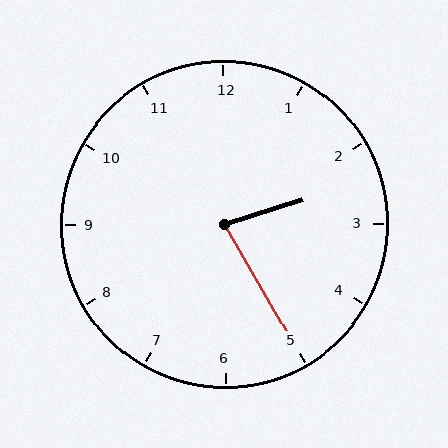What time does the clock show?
2:25.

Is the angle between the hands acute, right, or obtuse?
It is acute.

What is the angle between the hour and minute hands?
Approximately 78 degrees.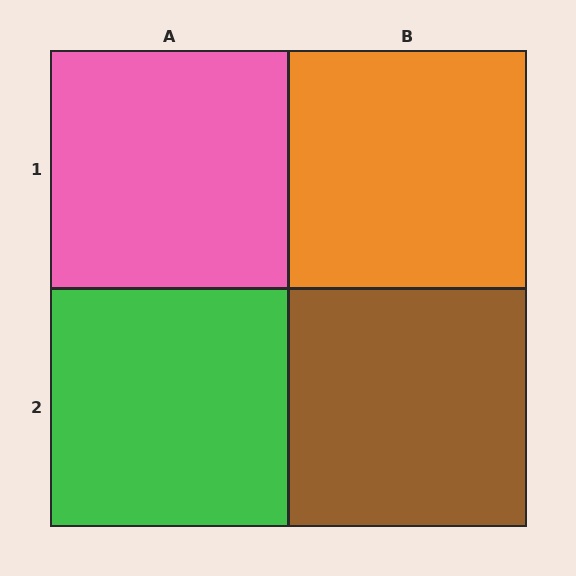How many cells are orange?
1 cell is orange.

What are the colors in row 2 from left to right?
Green, brown.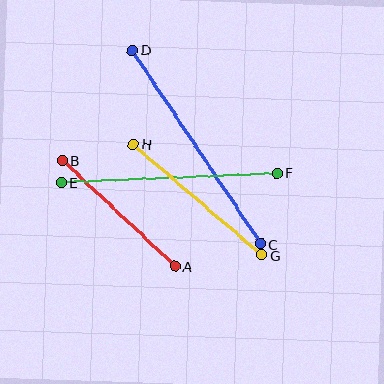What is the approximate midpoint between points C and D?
The midpoint is at approximately (196, 147) pixels.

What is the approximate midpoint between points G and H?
The midpoint is at approximately (197, 200) pixels.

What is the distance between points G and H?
The distance is approximately 170 pixels.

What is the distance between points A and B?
The distance is approximately 155 pixels.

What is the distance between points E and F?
The distance is approximately 216 pixels.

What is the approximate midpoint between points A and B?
The midpoint is at approximately (119, 213) pixels.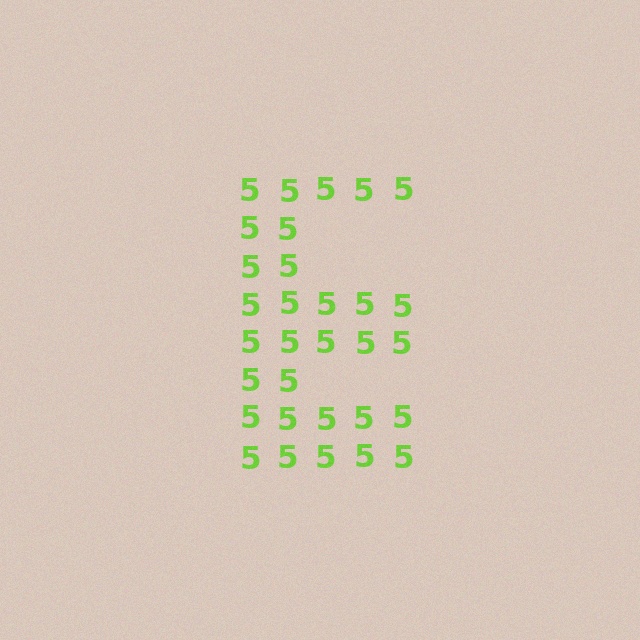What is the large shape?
The large shape is the letter E.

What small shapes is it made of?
It is made of small digit 5's.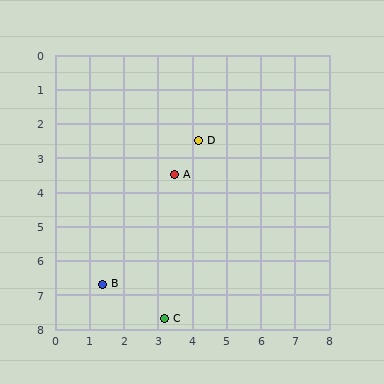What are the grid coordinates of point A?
Point A is at approximately (3.5, 3.5).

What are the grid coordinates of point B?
Point B is at approximately (1.4, 6.7).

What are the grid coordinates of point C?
Point C is at approximately (3.2, 7.7).